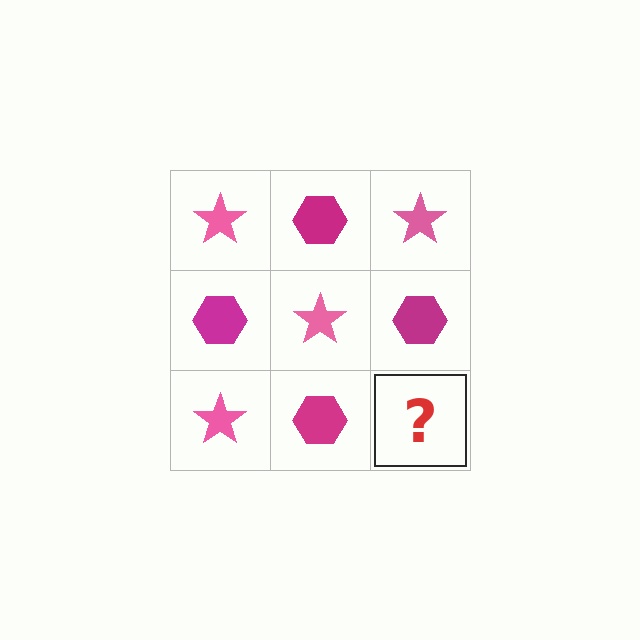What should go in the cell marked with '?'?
The missing cell should contain a pink star.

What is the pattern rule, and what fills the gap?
The rule is that it alternates pink star and magenta hexagon in a checkerboard pattern. The gap should be filled with a pink star.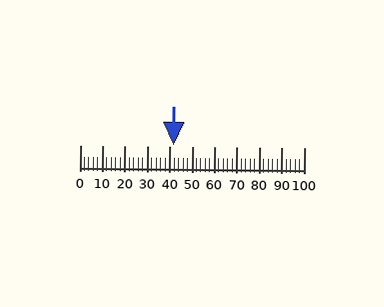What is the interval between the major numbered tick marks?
The major tick marks are spaced 10 units apart.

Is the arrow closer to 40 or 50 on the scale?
The arrow is closer to 40.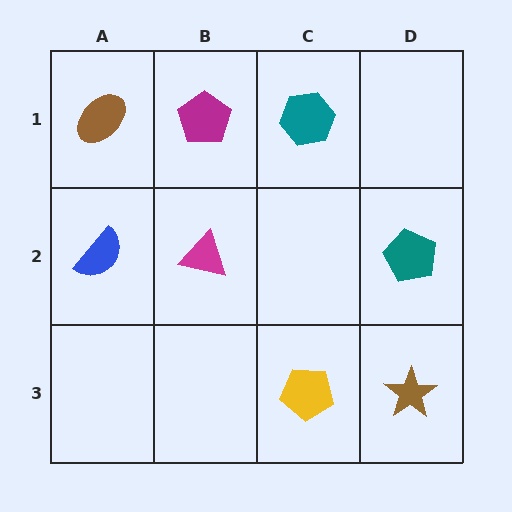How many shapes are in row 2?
3 shapes.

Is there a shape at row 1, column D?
No, that cell is empty.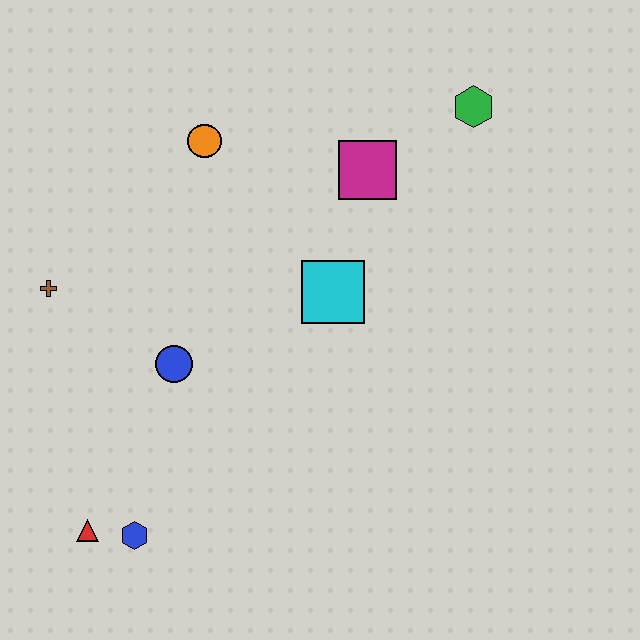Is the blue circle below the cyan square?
Yes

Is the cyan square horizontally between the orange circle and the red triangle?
No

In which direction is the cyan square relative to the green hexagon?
The cyan square is below the green hexagon.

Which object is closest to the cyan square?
The magenta square is closest to the cyan square.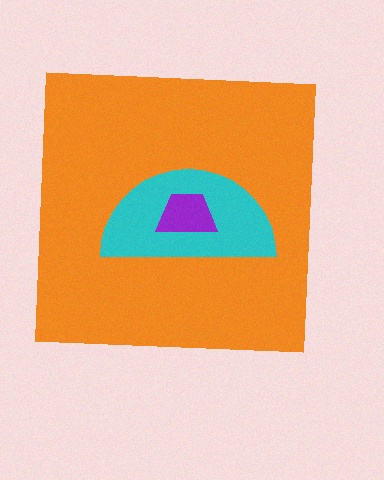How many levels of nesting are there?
3.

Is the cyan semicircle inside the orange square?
Yes.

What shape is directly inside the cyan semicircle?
The purple trapezoid.